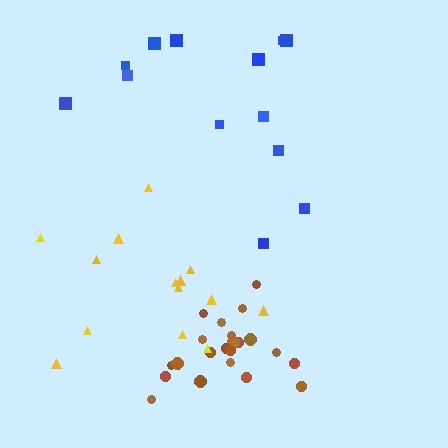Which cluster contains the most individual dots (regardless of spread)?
Brown (22).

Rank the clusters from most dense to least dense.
brown, yellow, blue.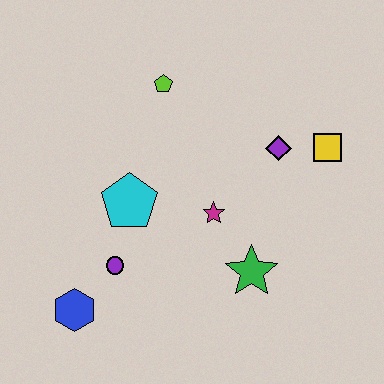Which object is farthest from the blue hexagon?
The yellow square is farthest from the blue hexagon.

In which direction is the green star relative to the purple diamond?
The green star is below the purple diamond.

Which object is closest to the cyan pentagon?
The purple circle is closest to the cyan pentagon.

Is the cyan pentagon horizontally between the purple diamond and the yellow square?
No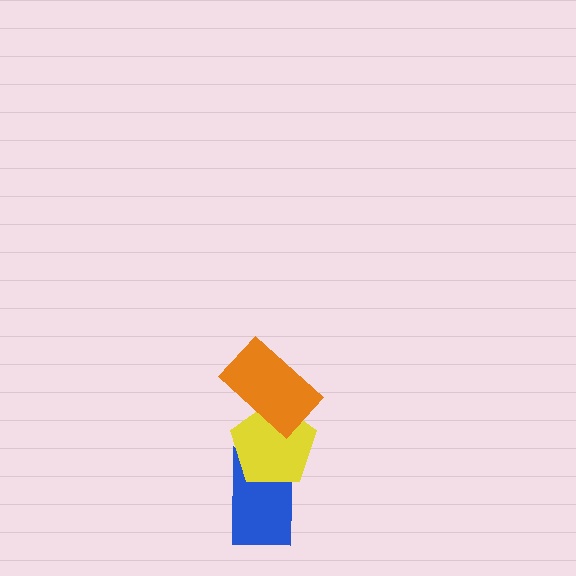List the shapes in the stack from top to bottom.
From top to bottom: the orange rectangle, the yellow pentagon, the blue rectangle.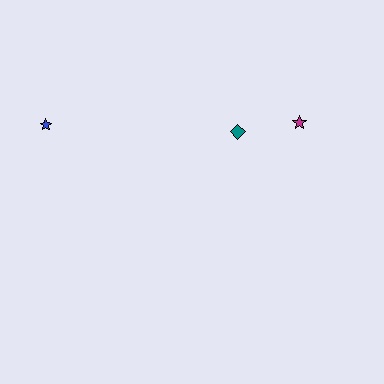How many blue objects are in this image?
There is 1 blue object.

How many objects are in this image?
There are 3 objects.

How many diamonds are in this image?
There is 1 diamond.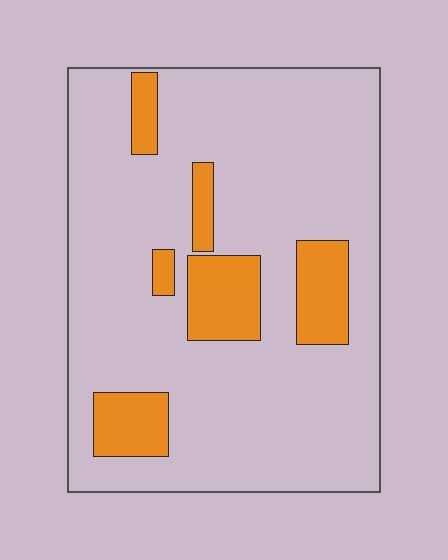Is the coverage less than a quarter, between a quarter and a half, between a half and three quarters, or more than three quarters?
Less than a quarter.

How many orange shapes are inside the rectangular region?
6.